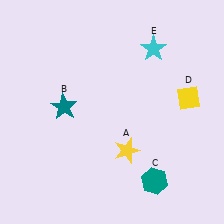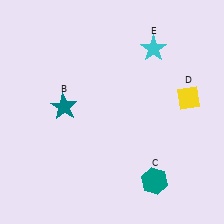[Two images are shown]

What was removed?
The yellow star (A) was removed in Image 2.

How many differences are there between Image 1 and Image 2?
There is 1 difference between the two images.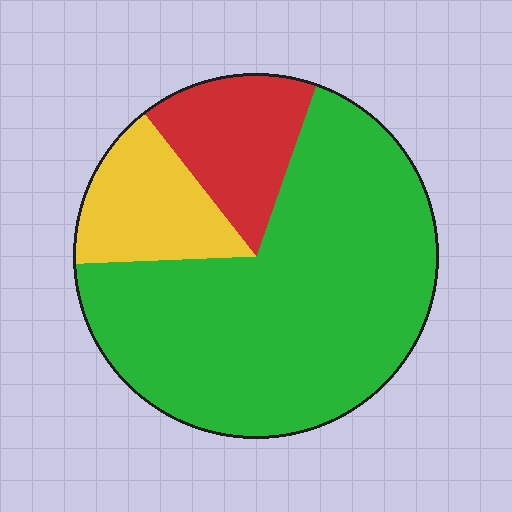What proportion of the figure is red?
Red takes up about one sixth (1/6) of the figure.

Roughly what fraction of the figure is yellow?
Yellow covers around 15% of the figure.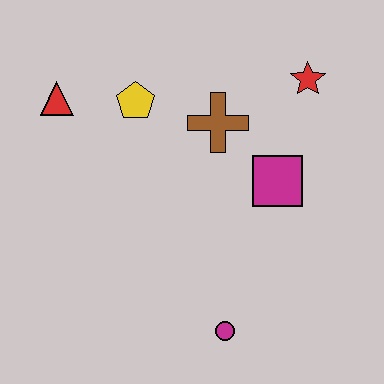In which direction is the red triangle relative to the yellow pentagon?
The red triangle is to the left of the yellow pentagon.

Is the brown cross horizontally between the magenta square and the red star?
No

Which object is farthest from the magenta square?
The red triangle is farthest from the magenta square.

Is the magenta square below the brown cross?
Yes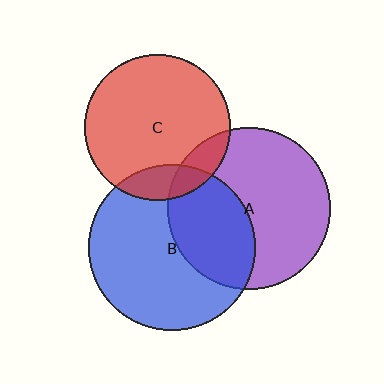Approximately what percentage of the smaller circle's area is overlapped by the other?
Approximately 15%.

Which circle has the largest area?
Circle B (blue).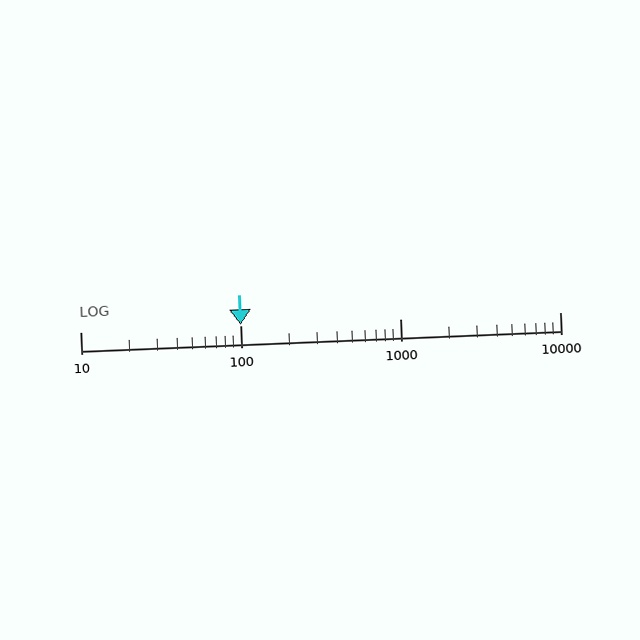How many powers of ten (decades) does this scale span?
The scale spans 3 decades, from 10 to 10000.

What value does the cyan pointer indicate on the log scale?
The pointer indicates approximately 100.